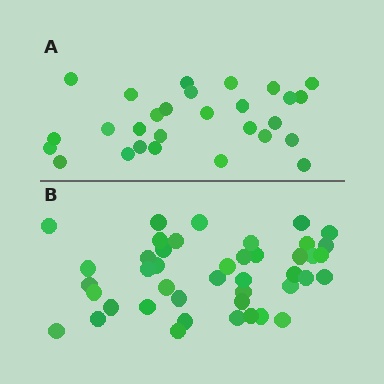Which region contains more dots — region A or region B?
Region B (the bottom region) has more dots.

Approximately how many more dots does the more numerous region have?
Region B has approximately 15 more dots than region A.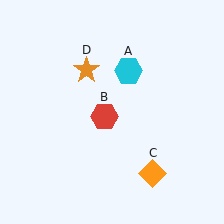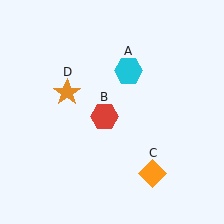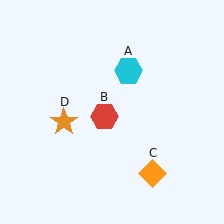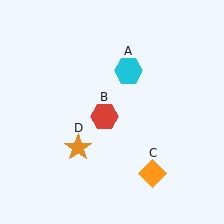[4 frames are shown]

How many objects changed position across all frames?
1 object changed position: orange star (object D).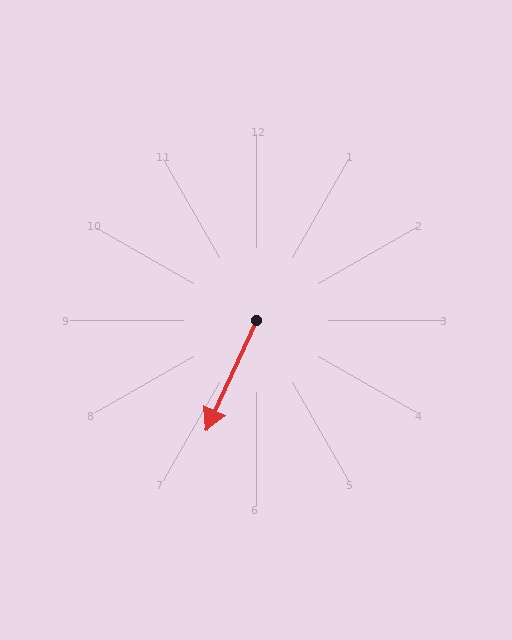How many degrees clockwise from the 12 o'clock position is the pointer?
Approximately 205 degrees.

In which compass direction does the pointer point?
Southwest.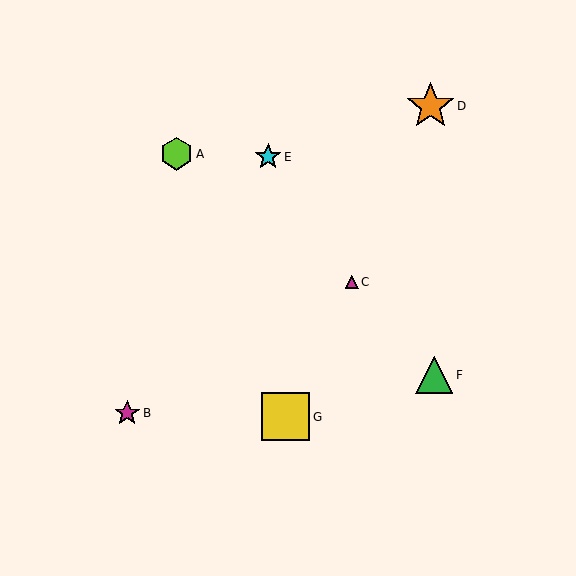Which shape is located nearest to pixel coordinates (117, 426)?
The magenta star (labeled B) at (127, 413) is nearest to that location.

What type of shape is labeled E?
Shape E is a cyan star.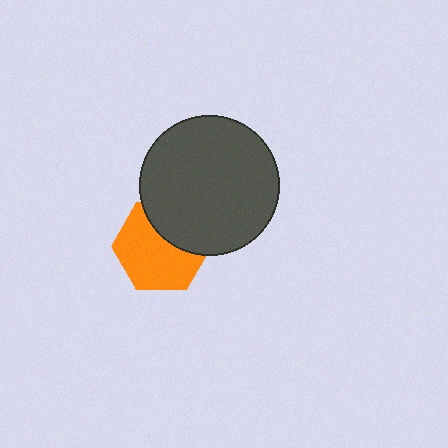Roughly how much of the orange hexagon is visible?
Most of it is visible (roughly 65%).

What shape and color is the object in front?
The object in front is a dark gray circle.